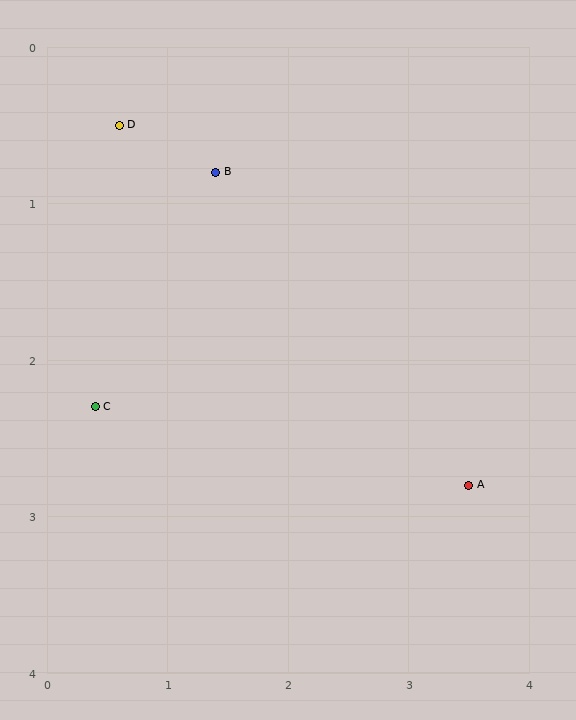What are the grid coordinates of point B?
Point B is at approximately (1.4, 0.8).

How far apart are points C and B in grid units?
Points C and B are about 1.8 grid units apart.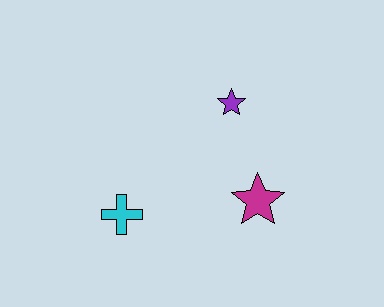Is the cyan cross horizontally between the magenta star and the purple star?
No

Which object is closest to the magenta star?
The purple star is closest to the magenta star.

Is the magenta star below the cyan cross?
No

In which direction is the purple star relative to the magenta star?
The purple star is above the magenta star.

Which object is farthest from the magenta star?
The cyan cross is farthest from the magenta star.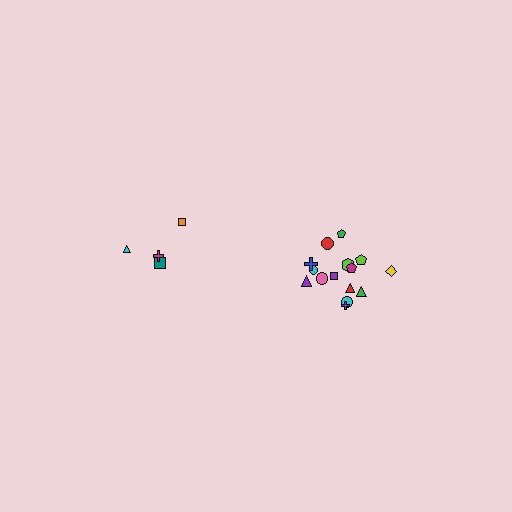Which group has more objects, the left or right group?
The right group.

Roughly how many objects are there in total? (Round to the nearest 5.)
Roughly 20 objects in total.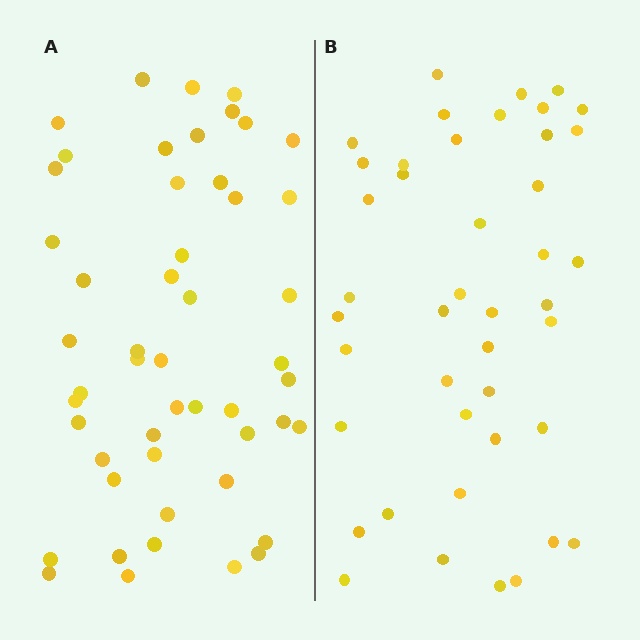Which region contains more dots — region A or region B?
Region A (the left region) has more dots.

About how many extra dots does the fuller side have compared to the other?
Region A has roughly 8 or so more dots than region B.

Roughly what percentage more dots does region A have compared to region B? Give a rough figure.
About 15% more.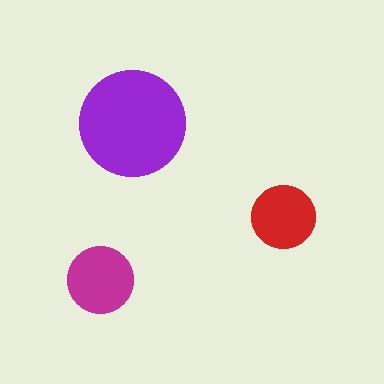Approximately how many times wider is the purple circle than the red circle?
About 1.5 times wider.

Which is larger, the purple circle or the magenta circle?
The purple one.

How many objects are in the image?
There are 3 objects in the image.